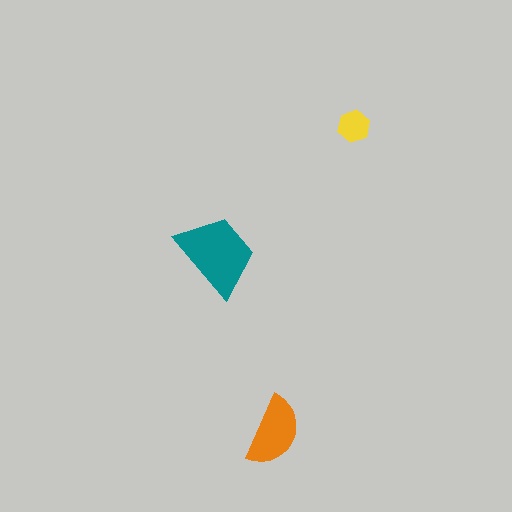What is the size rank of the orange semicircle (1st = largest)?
2nd.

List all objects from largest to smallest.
The teal trapezoid, the orange semicircle, the yellow hexagon.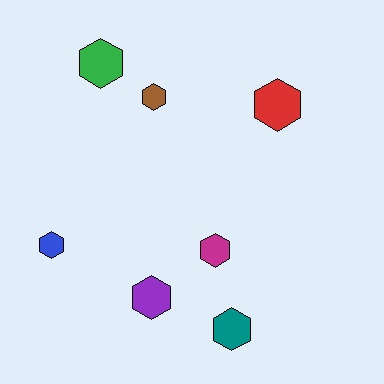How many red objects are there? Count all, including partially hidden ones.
There is 1 red object.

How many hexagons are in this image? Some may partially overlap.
There are 7 hexagons.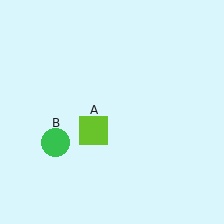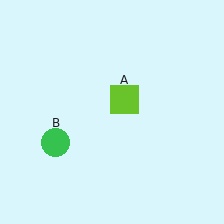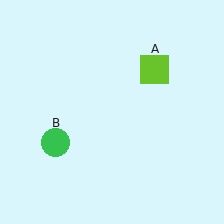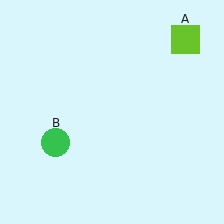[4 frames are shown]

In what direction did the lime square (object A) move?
The lime square (object A) moved up and to the right.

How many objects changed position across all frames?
1 object changed position: lime square (object A).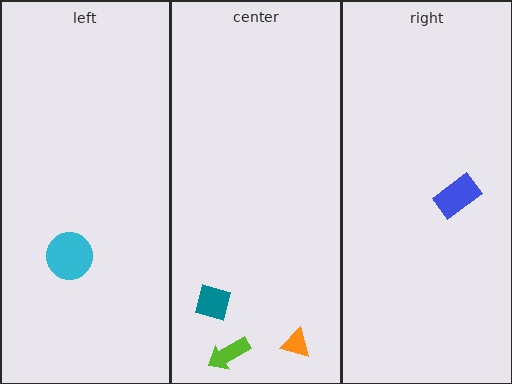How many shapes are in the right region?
1.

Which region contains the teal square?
The center region.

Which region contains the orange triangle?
The center region.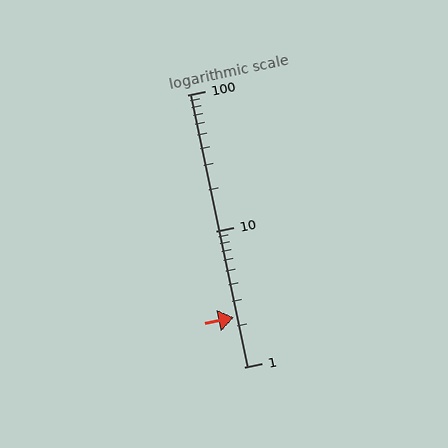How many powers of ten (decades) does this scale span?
The scale spans 2 decades, from 1 to 100.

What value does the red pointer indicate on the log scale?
The pointer indicates approximately 2.3.